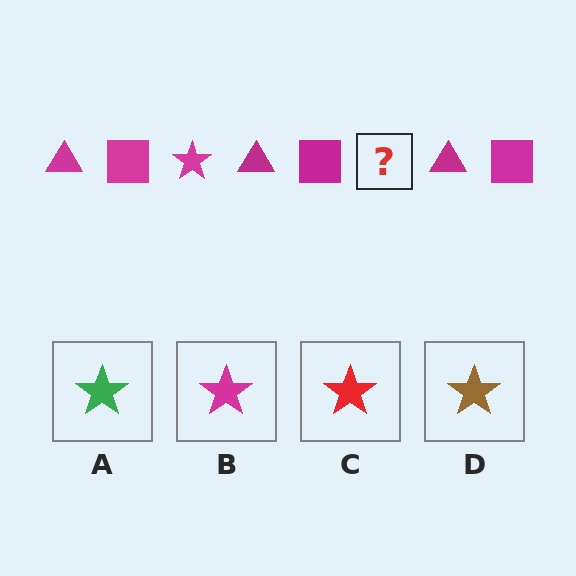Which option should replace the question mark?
Option B.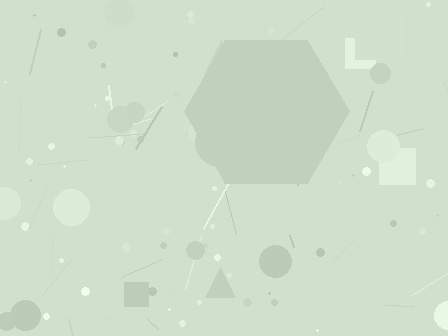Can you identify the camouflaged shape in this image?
The camouflaged shape is a hexagon.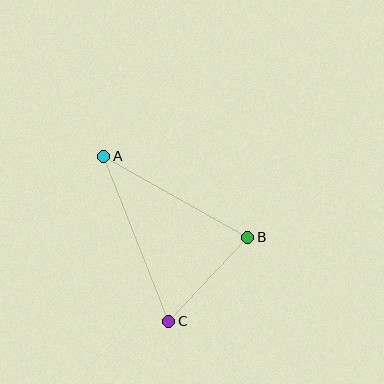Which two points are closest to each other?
Points B and C are closest to each other.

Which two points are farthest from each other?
Points A and C are farthest from each other.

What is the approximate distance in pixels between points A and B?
The distance between A and B is approximately 165 pixels.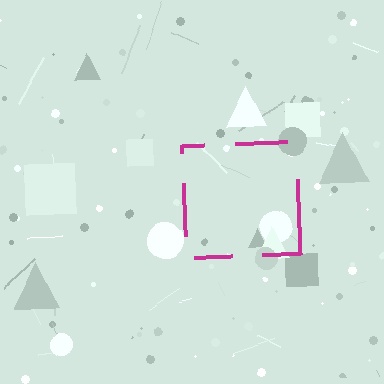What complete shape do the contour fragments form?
The contour fragments form a square.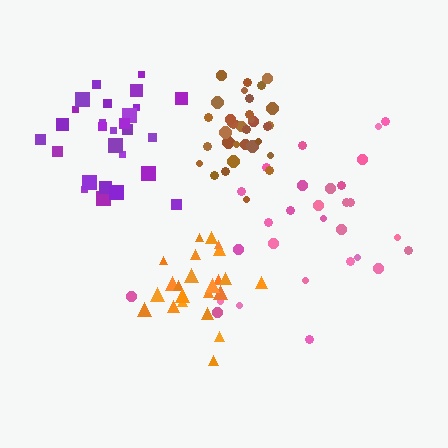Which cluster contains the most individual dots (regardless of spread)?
Brown (34).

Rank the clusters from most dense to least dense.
brown, orange, purple, pink.